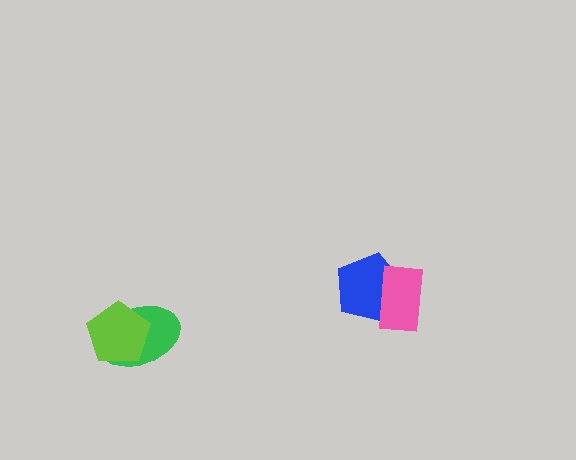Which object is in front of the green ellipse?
The lime pentagon is in front of the green ellipse.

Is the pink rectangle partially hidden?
No, no other shape covers it.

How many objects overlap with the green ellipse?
1 object overlaps with the green ellipse.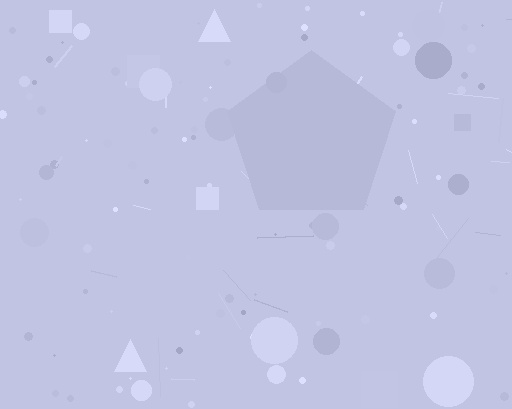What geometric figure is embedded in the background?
A pentagon is embedded in the background.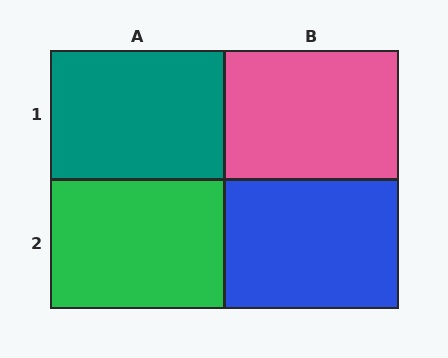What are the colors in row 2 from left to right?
Green, blue.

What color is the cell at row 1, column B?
Pink.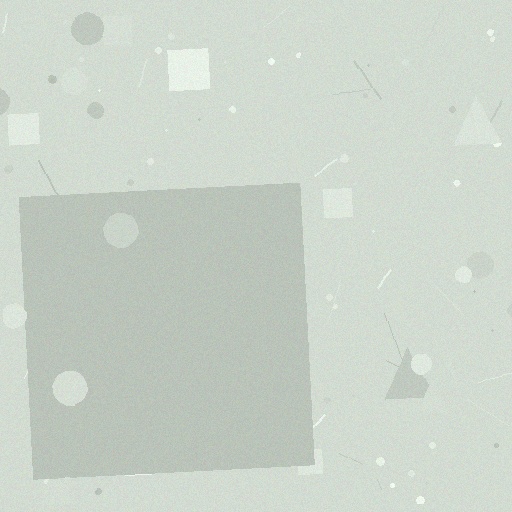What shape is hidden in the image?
A square is hidden in the image.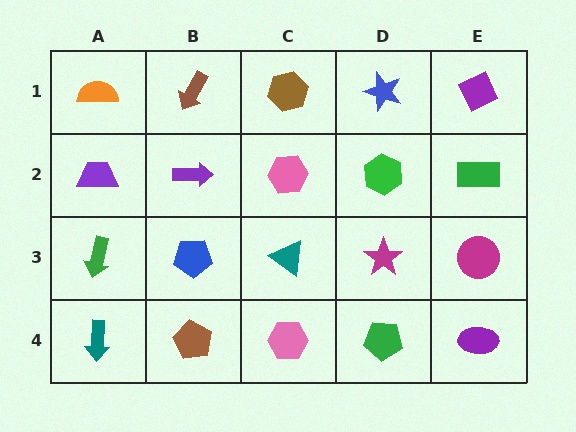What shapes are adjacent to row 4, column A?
A green arrow (row 3, column A), a brown pentagon (row 4, column B).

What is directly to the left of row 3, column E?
A magenta star.